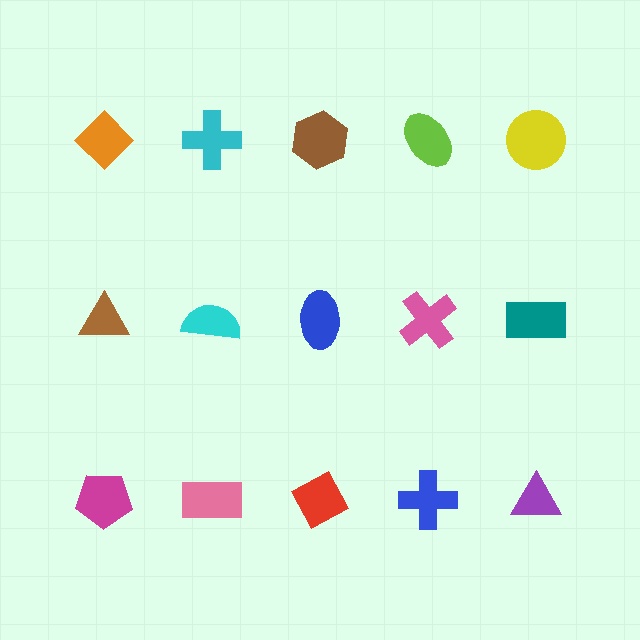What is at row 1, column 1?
An orange diamond.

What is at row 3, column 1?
A magenta pentagon.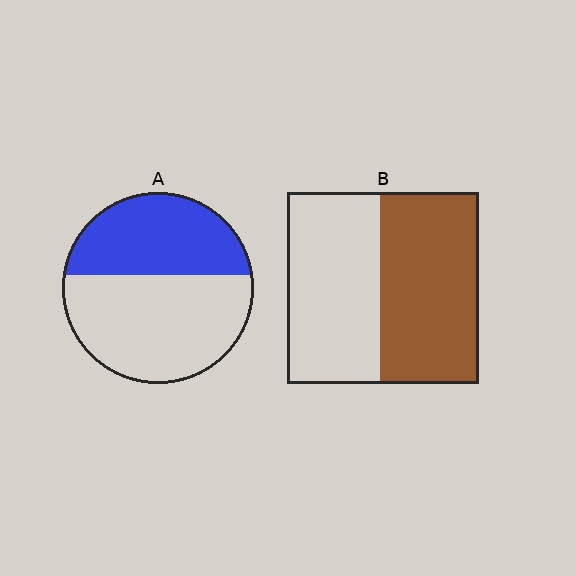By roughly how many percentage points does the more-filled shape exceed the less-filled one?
By roughly 10 percentage points (B over A).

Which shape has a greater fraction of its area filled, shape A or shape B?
Shape B.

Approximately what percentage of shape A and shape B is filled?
A is approximately 40% and B is approximately 50%.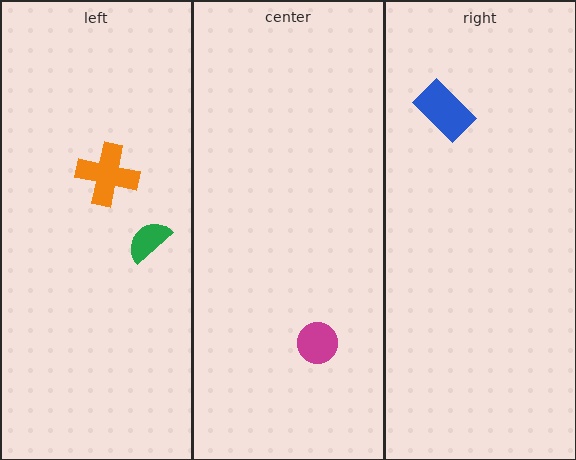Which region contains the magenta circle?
The center region.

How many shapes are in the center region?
1.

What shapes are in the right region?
The blue rectangle.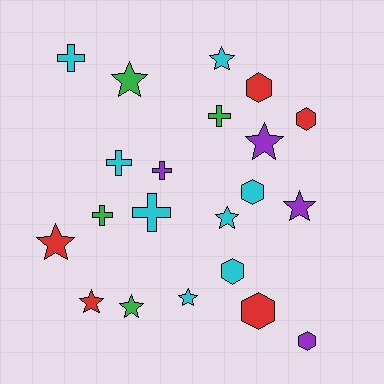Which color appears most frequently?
Cyan, with 8 objects.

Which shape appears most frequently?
Star, with 9 objects.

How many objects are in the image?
There are 21 objects.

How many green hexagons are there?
There are no green hexagons.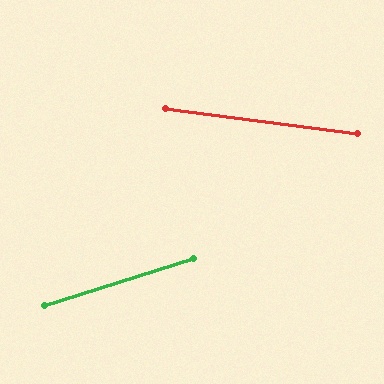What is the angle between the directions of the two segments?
Approximately 25 degrees.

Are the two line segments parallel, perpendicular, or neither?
Neither parallel nor perpendicular — they differ by about 25°.